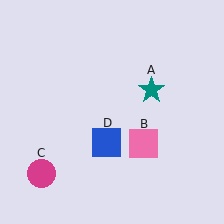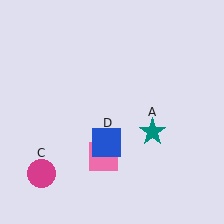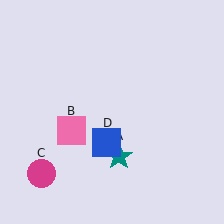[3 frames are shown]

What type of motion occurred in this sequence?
The teal star (object A), pink square (object B) rotated clockwise around the center of the scene.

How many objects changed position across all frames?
2 objects changed position: teal star (object A), pink square (object B).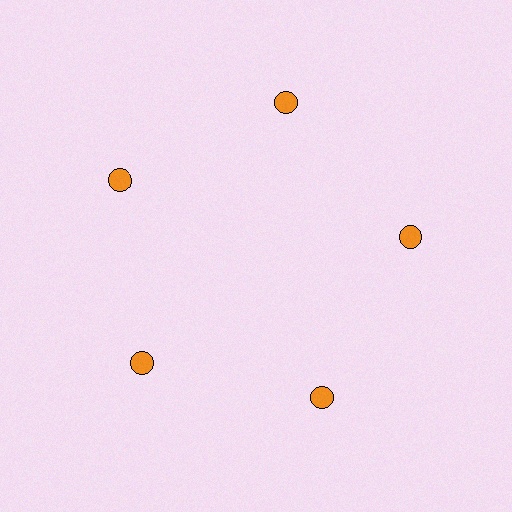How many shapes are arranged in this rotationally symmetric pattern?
There are 5 shapes, arranged in 5 groups of 1.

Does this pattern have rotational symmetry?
Yes, this pattern has 5-fold rotational symmetry. It looks the same after rotating 72 degrees around the center.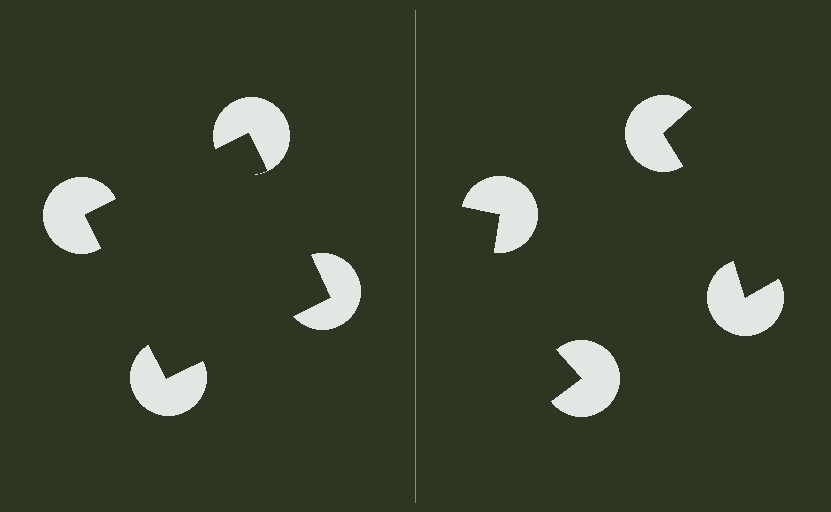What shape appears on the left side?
An illusory square.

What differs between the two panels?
The pac-man discs are positioned identically on both sides; only the wedge orientations differ. On the left they align to a square; on the right they are misaligned.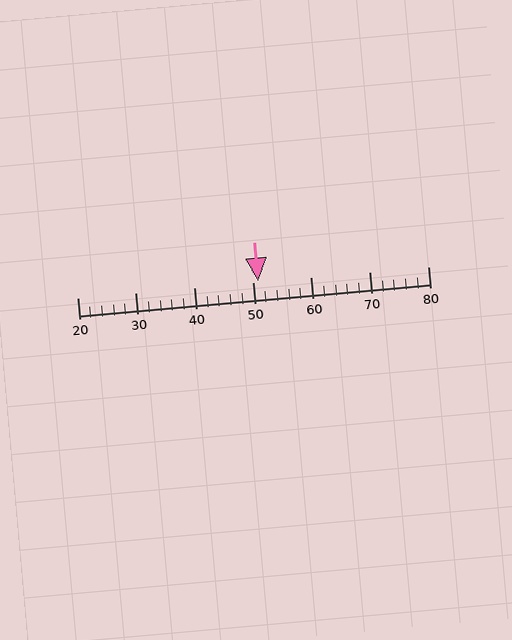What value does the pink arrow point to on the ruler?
The pink arrow points to approximately 51.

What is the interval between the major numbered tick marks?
The major tick marks are spaced 10 units apart.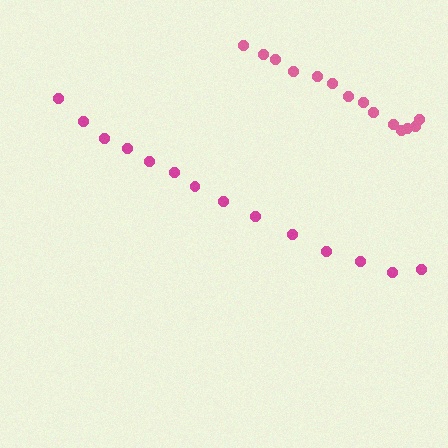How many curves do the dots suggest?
There are 2 distinct paths.